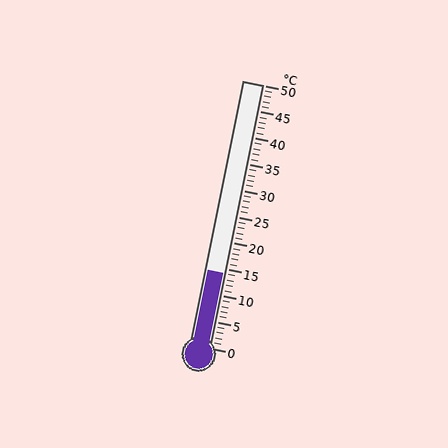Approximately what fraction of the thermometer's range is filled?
The thermometer is filled to approximately 30% of its range.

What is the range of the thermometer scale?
The thermometer scale ranges from 0°C to 50°C.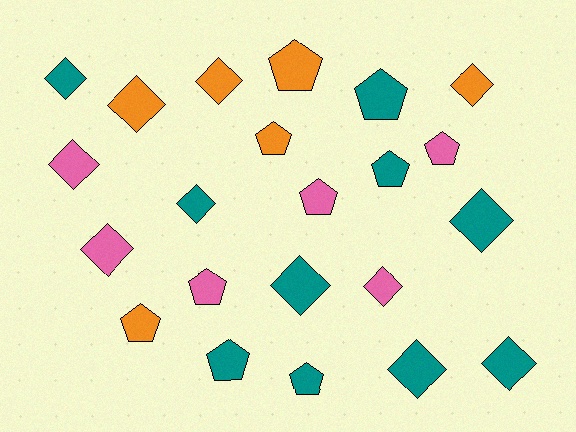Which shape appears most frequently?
Diamond, with 12 objects.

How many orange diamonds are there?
There are 3 orange diamonds.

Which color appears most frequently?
Teal, with 10 objects.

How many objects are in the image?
There are 22 objects.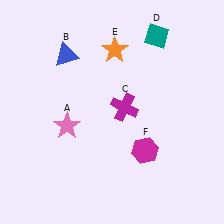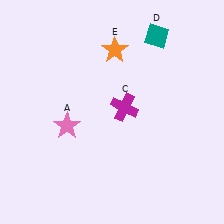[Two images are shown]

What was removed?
The blue triangle (B), the magenta hexagon (F) were removed in Image 2.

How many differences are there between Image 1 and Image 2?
There are 2 differences between the two images.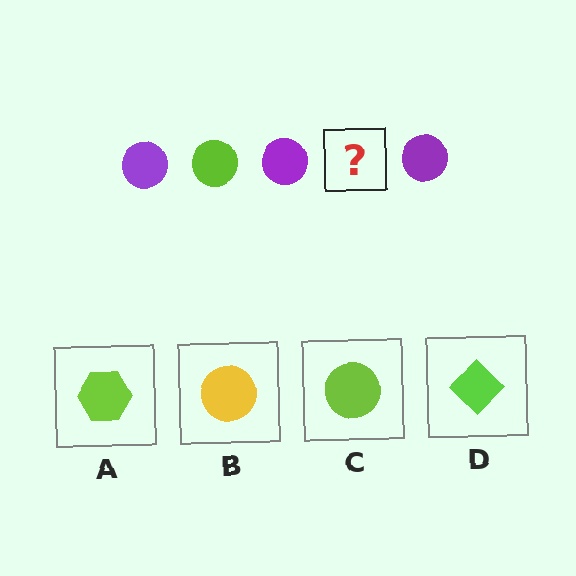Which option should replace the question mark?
Option C.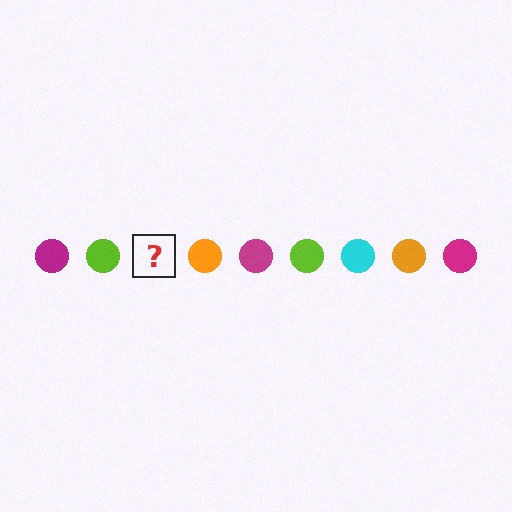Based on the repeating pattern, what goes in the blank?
The blank should be a cyan circle.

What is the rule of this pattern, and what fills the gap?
The rule is that the pattern cycles through magenta, lime, cyan, orange circles. The gap should be filled with a cyan circle.